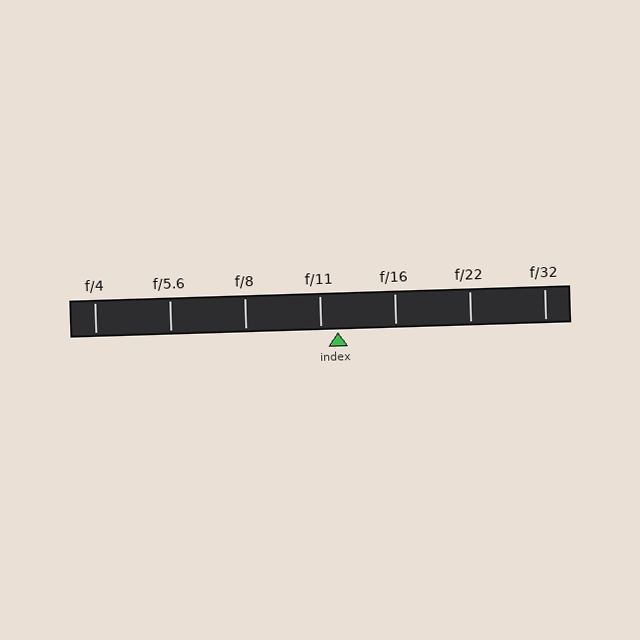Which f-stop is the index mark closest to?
The index mark is closest to f/11.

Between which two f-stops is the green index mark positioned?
The index mark is between f/11 and f/16.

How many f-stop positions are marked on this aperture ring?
There are 7 f-stop positions marked.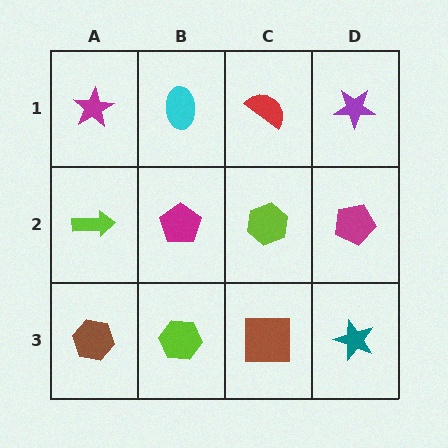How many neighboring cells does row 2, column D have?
3.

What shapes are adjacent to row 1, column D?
A magenta pentagon (row 2, column D), a red semicircle (row 1, column C).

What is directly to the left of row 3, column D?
A brown square.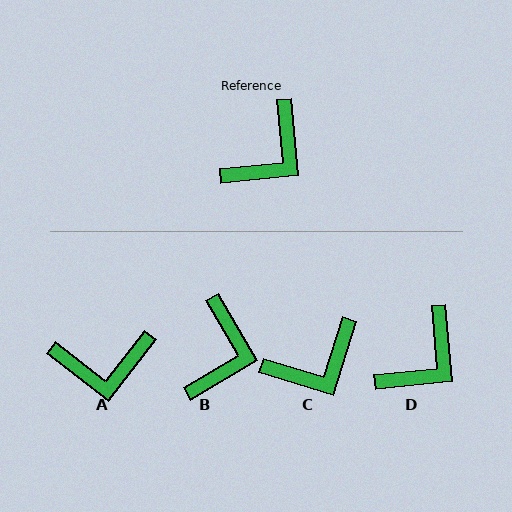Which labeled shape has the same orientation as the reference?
D.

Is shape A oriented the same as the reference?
No, it is off by about 43 degrees.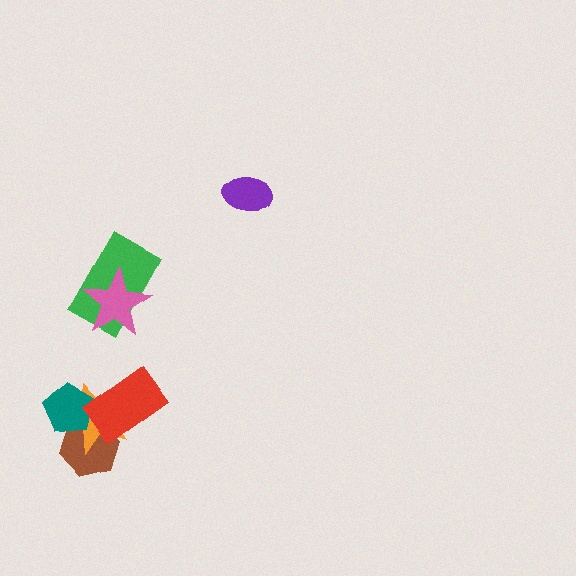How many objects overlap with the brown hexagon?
3 objects overlap with the brown hexagon.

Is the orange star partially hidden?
Yes, it is partially covered by another shape.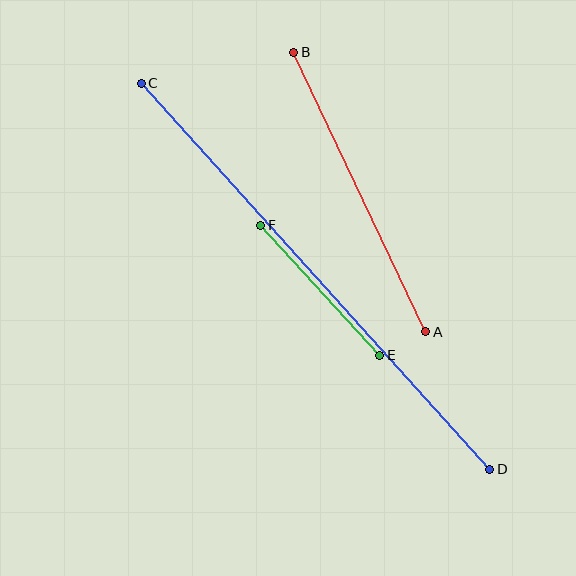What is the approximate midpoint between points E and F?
The midpoint is at approximately (320, 290) pixels.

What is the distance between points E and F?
The distance is approximately 176 pixels.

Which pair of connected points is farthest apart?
Points C and D are farthest apart.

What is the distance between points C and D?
The distance is approximately 520 pixels.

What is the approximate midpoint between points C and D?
The midpoint is at approximately (316, 276) pixels.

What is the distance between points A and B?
The distance is approximately 309 pixels.